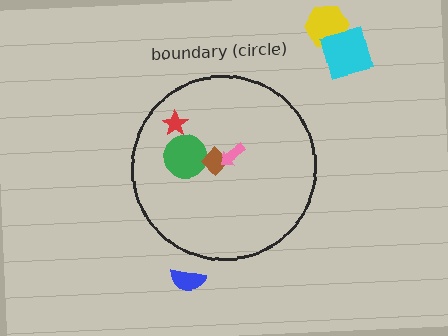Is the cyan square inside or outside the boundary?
Outside.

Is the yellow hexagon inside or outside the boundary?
Outside.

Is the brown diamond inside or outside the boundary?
Inside.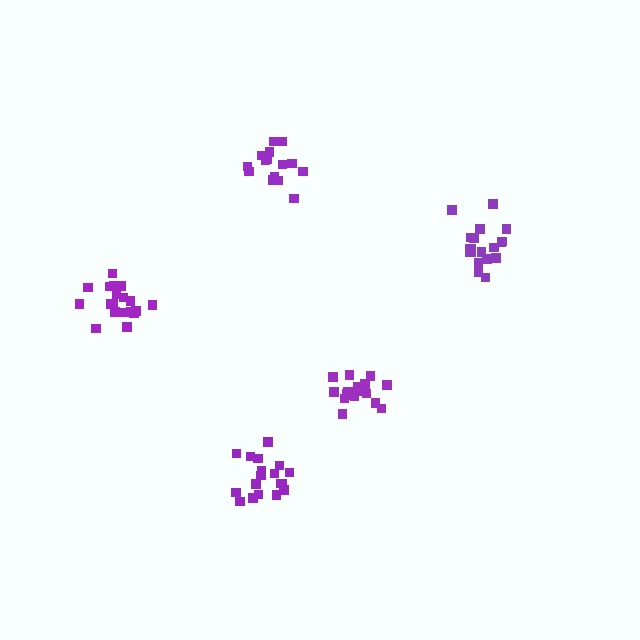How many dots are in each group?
Group 1: 19 dots, Group 2: 15 dots, Group 3: 18 dots, Group 4: 20 dots, Group 5: 17 dots (89 total).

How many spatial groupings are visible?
There are 5 spatial groupings.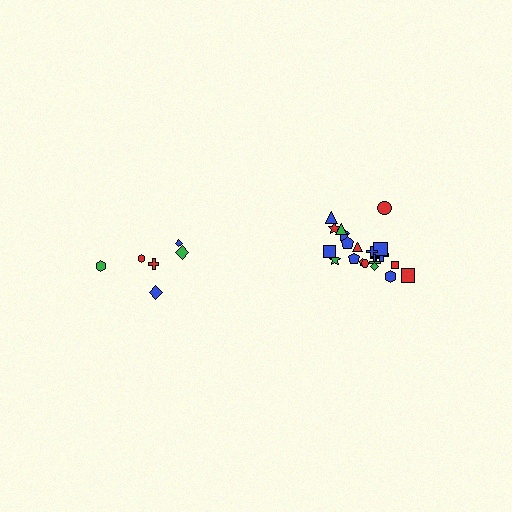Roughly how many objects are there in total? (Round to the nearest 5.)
Roughly 30 objects in total.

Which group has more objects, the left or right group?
The right group.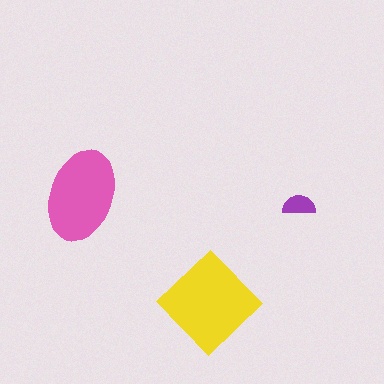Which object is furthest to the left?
The pink ellipse is leftmost.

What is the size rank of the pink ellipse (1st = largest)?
2nd.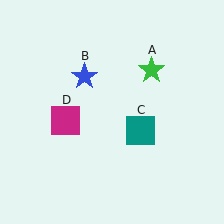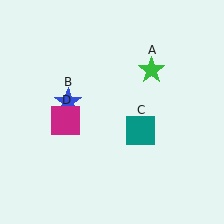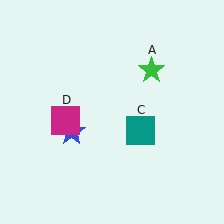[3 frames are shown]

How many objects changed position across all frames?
1 object changed position: blue star (object B).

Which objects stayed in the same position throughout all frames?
Green star (object A) and teal square (object C) and magenta square (object D) remained stationary.